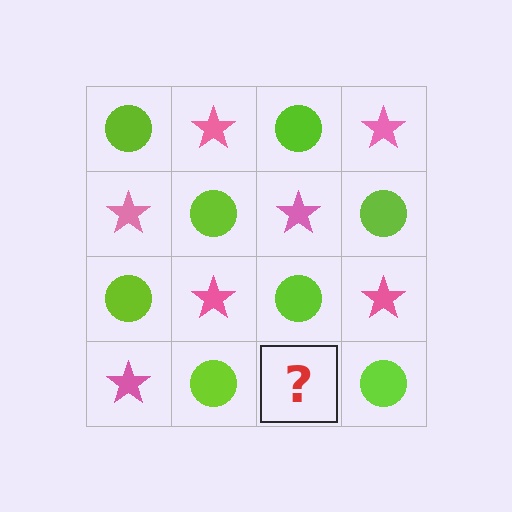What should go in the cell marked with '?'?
The missing cell should contain a pink star.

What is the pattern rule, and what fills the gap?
The rule is that it alternates lime circle and pink star in a checkerboard pattern. The gap should be filled with a pink star.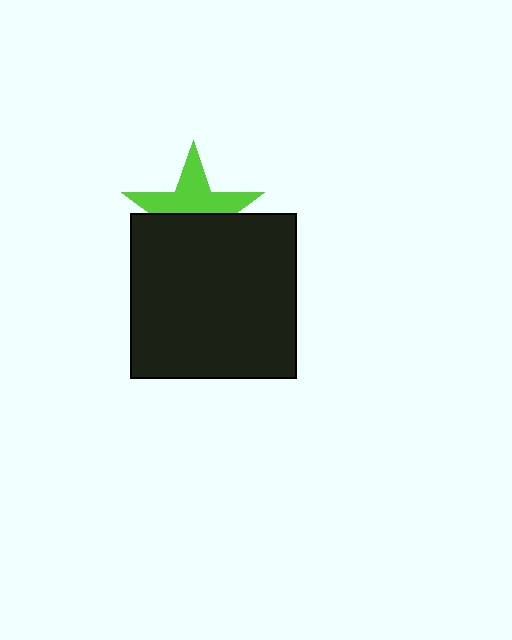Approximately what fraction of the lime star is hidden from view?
Roughly 48% of the lime star is hidden behind the black square.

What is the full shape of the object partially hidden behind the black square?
The partially hidden object is a lime star.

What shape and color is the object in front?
The object in front is a black square.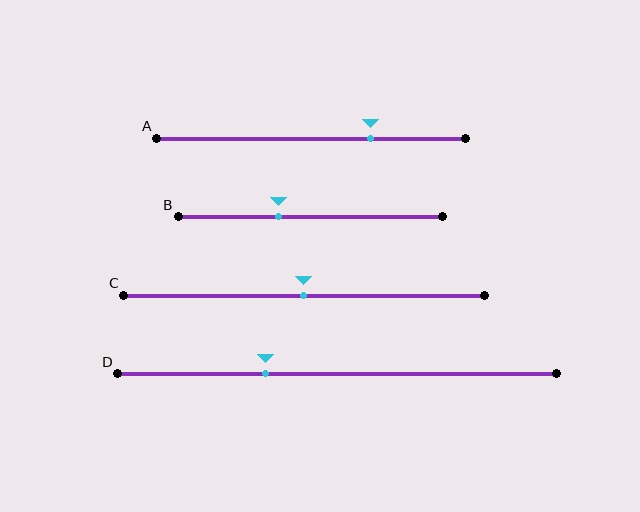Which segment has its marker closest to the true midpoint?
Segment C has its marker closest to the true midpoint.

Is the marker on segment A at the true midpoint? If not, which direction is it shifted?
No, the marker on segment A is shifted to the right by about 19% of the segment length.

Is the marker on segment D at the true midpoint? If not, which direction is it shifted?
No, the marker on segment D is shifted to the left by about 16% of the segment length.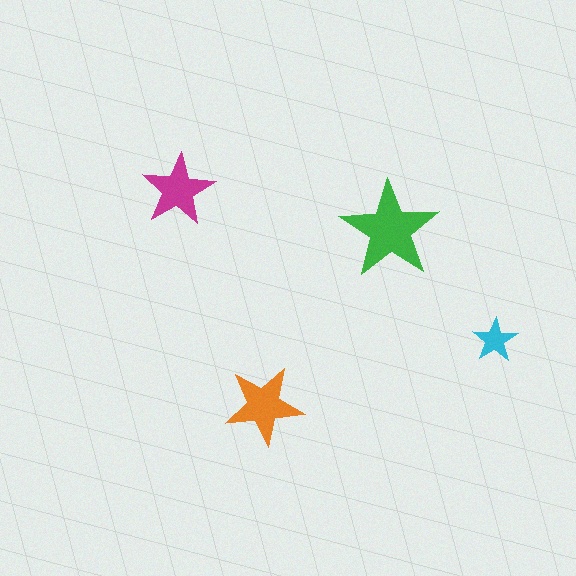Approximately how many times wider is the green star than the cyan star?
About 2 times wider.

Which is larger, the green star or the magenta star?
The green one.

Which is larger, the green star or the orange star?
The green one.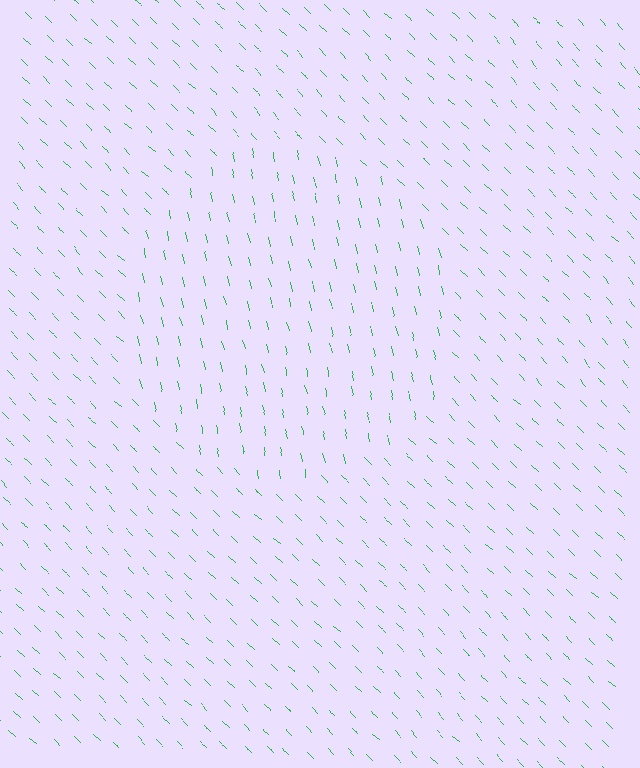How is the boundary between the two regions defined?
The boundary is defined purely by a change in line orientation (approximately 33 degrees difference). All lines are the same color and thickness.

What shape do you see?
I see a circle.